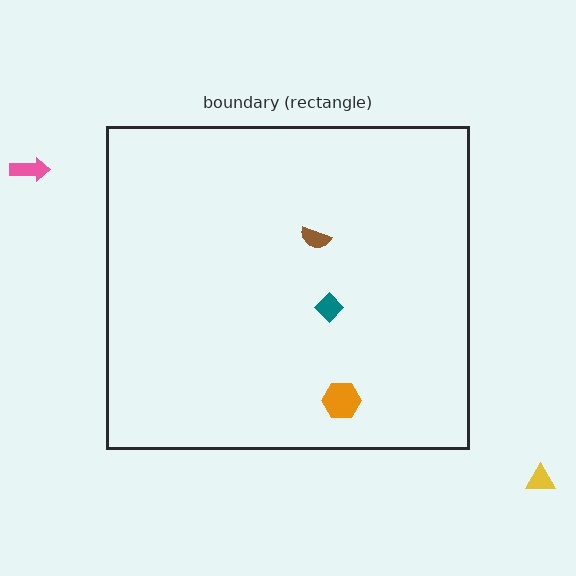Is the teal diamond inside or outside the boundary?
Inside.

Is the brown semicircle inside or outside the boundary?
Inside.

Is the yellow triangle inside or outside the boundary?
Outside.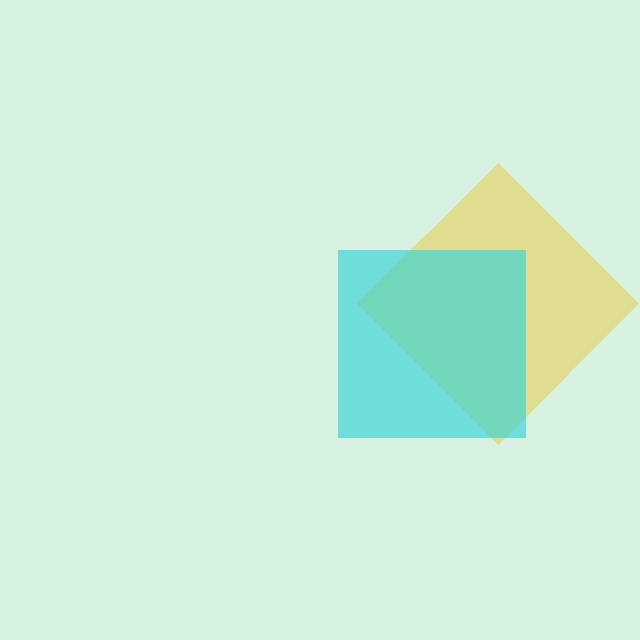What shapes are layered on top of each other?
The layered shapes are: a yellow diamond, a cyan square.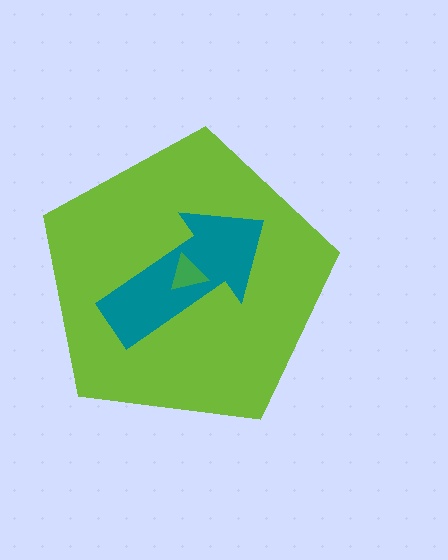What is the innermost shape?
The green triangle.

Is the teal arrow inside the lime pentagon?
Yes.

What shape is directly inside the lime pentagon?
The teal arrow.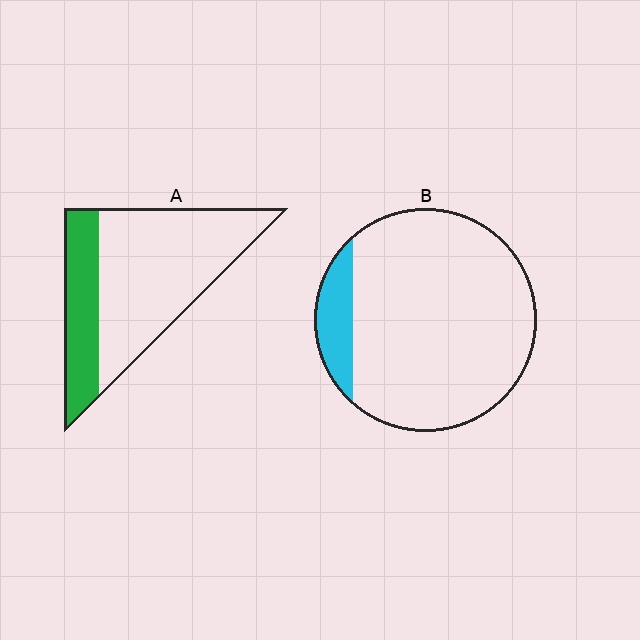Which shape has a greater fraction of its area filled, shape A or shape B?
Shape A.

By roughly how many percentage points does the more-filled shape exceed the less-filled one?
By roughly 15 percentage points (A over B).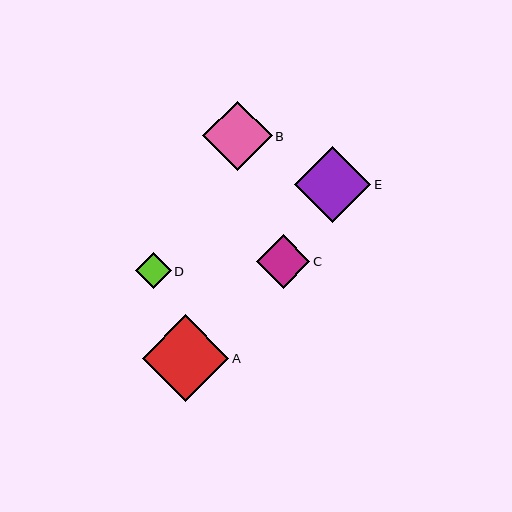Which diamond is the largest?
Diamond A is the largest with a size of approximately 86 pixels.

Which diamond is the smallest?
Diamond D is the smallest with a size of approximately 36 pixels.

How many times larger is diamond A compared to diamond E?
Diamond A is approximately 1.1 times the size of diamond E.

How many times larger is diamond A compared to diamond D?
Diamond A is approximately 2.4 times the size of diamond D.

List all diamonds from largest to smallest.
From largest to smallest: A, E, B, C, D.